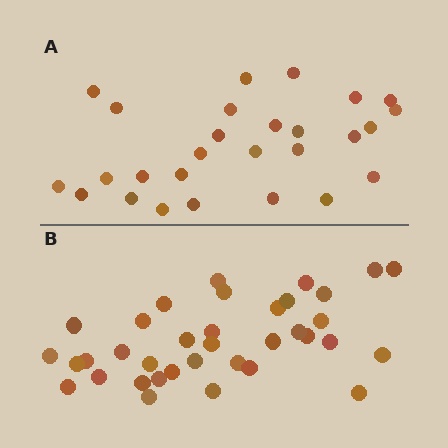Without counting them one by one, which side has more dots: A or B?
Region B (the bottom region) has more dots.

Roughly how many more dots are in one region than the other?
Region B has roughly 8 or so more dots than region A.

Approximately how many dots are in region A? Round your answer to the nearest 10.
About 30 dots. (The exact count is 27, which rounds to 30.)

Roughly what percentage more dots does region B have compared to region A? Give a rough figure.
About 35% more.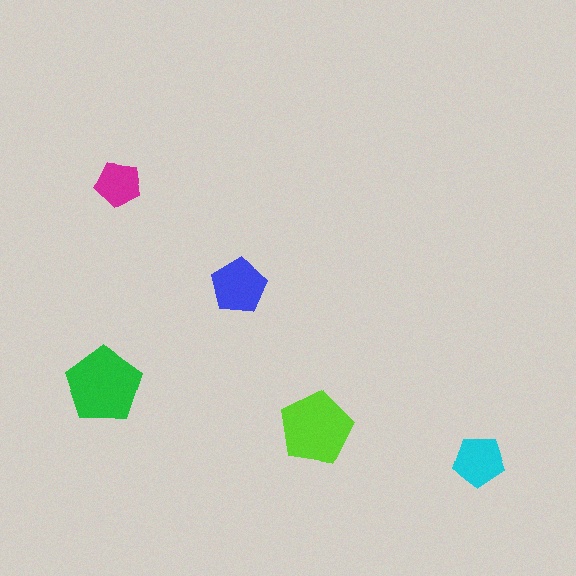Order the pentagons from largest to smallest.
the green one, the lime one, the blue one, the cyan one, the magenta one.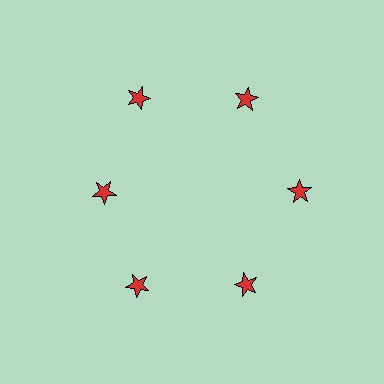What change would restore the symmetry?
The symmetry would be restored by moving it outward, back onto the ring so that all 6 stars sit at equal angles and equal distance from the center.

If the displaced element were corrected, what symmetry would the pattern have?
It would have 6-fold rotational symmetry — the pattern would map onto itself every 60 degrees.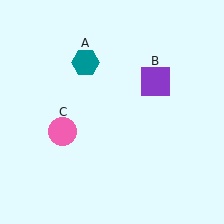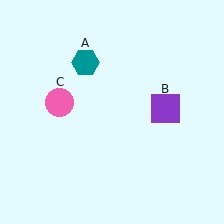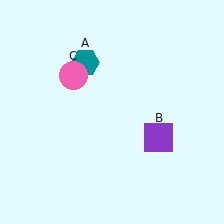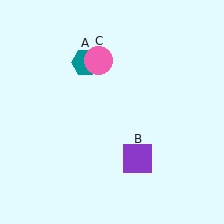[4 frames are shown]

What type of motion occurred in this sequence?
The purple square (object B), pink circle (object C) rotated clockwise around the center of the scene.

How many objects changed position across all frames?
2 objects changed position: purple square (object B), pink circle (object C).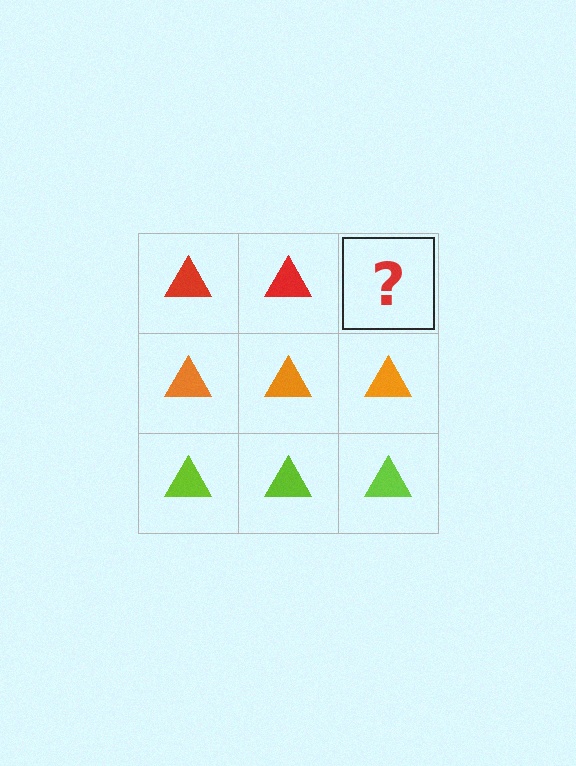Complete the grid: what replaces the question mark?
The question mark should be replaced with a red triangle.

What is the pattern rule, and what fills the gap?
The rule is that each row has a consistent color. The gap should be filled with a red triangle.